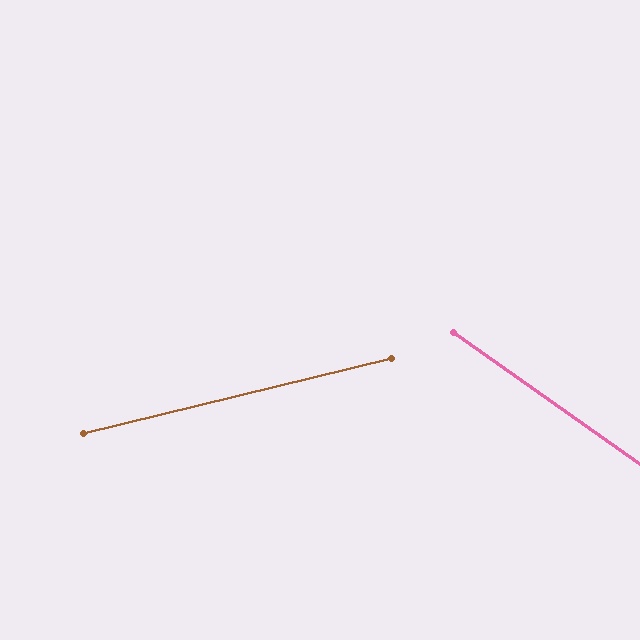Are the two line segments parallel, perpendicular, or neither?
Neither parallel nor perpendicular — they differ by about 49°.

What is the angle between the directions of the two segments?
Approximately 49 degrees.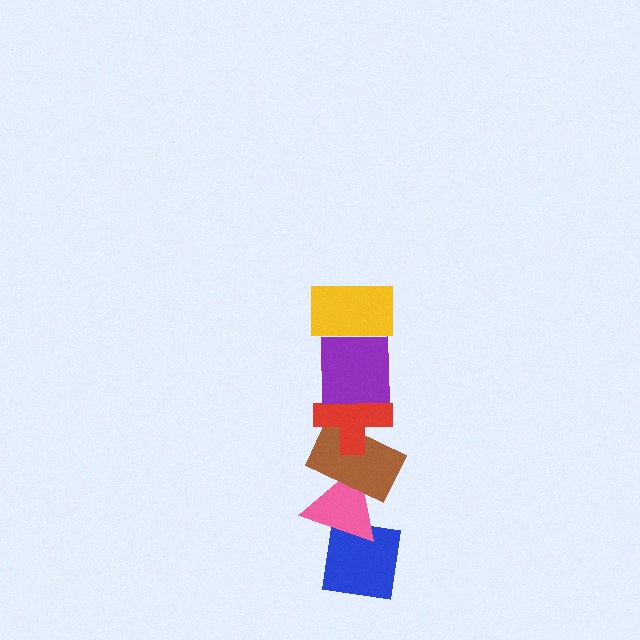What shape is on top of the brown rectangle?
The red cross is on top of the brown rectangle.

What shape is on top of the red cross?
The purple square is on top of the red cross.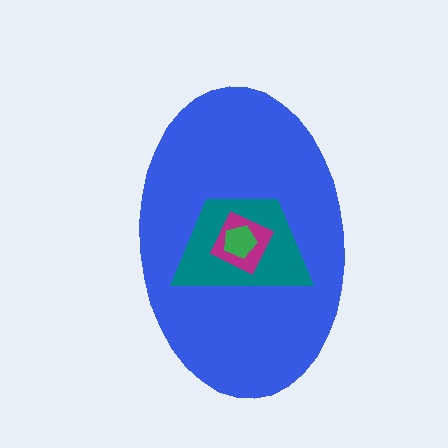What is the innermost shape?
The green pentagon.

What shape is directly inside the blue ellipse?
The teal trapezoid.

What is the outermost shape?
The blue ellipse.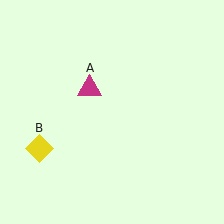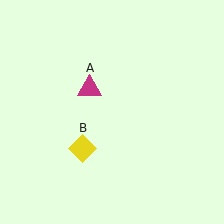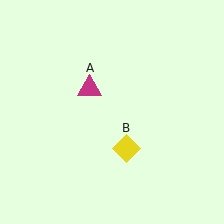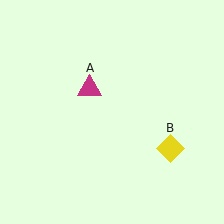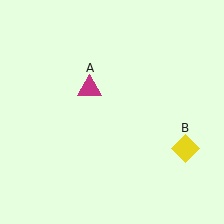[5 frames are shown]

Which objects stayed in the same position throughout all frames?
Magenta triangle (object A) remained stationary.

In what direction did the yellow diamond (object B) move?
The yellow diamond (object B) moved right.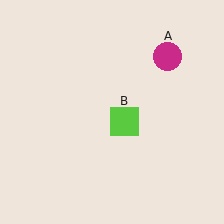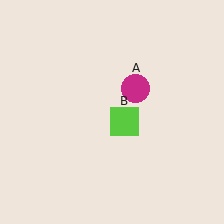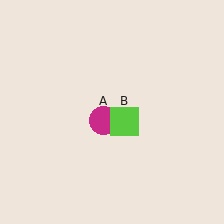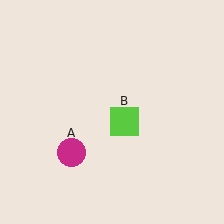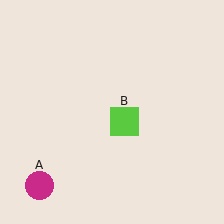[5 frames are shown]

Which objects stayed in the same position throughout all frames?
Lime square (object B) remained stationary.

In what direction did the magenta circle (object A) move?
The magenta circle (object A) moved down and to the left.